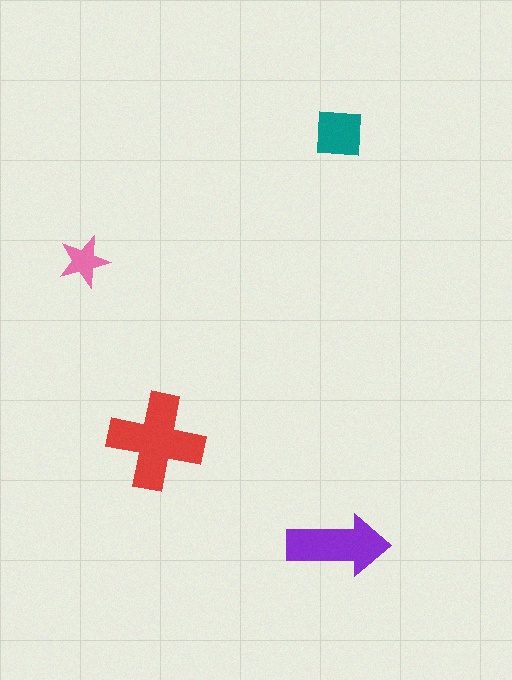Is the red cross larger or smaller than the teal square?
Larger.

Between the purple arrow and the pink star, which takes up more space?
The purple arrow.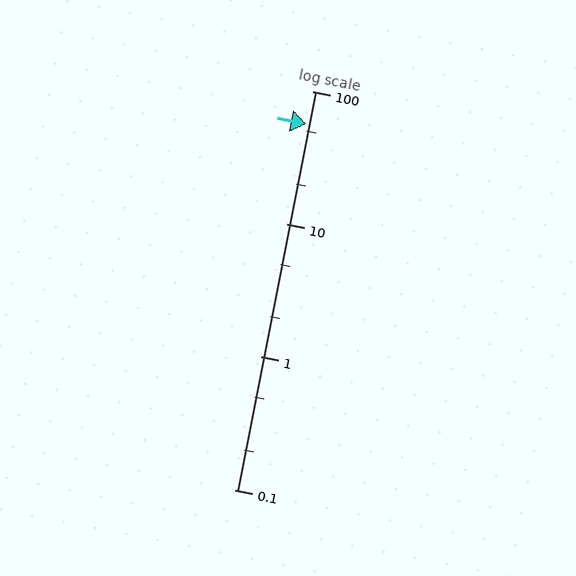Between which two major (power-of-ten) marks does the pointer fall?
The pointer is between 10 and 100.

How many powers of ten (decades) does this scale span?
The scale spans 3 decades, from 0.1 to 100.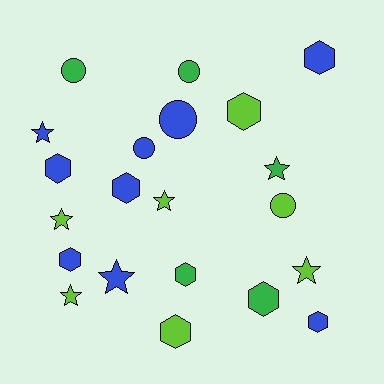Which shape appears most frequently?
Hexagon, with 9 objects.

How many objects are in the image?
There are 21 objects.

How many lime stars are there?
There are 4 lime stars.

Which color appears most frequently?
Blue, with 9 objects.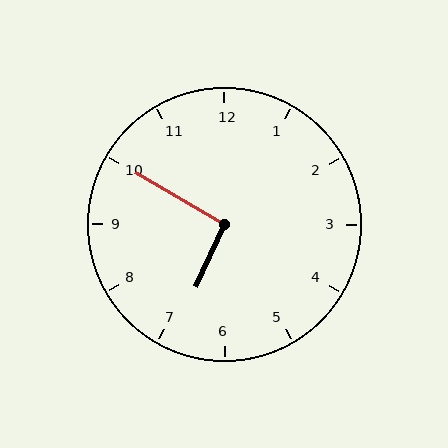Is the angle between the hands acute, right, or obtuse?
It is right.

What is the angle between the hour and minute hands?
Approximately 95 degrees.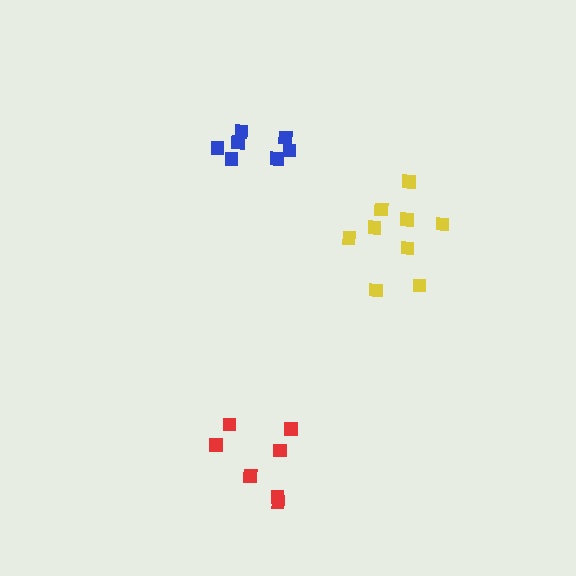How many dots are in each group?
Group 1: 9 dots, Group 2: 7 dots, Group 3: 7 dots (23 total).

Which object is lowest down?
The red cluster is bottommost.